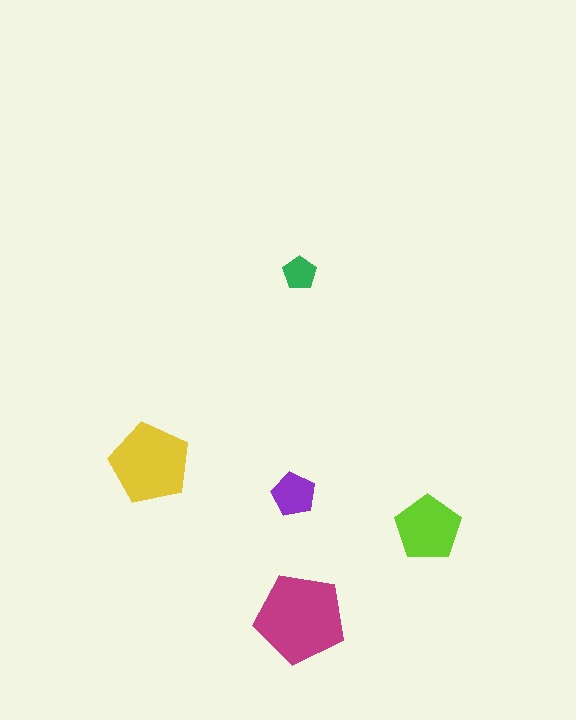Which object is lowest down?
The magenta pentagon is bottommost.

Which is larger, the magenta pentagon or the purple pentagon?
The magenta one.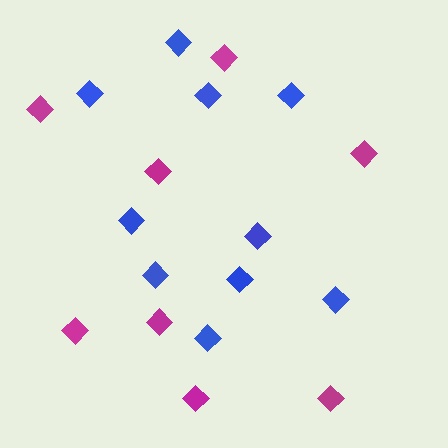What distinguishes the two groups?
There are 2 groups: one group of magenta diamonds (8) and one group of blue diamonds (10).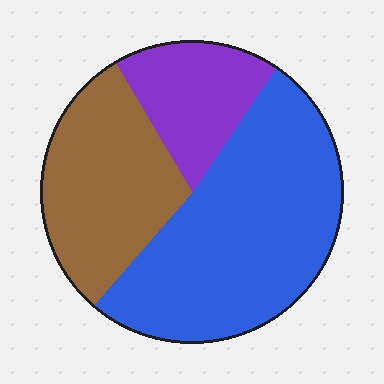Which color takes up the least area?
Purple, at roughly 20%.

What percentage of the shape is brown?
Brown covers around 30% of the shape.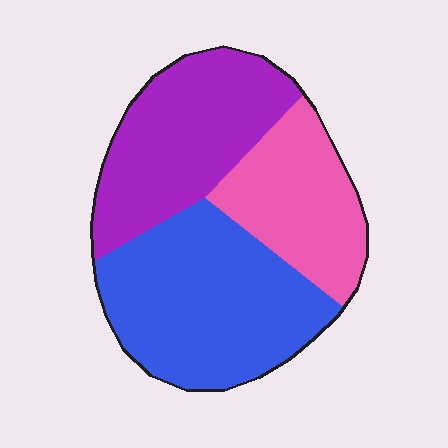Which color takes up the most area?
Blue, at roughly 40%.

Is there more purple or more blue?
Blue.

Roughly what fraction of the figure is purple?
Purple takes up about one third (1/3) of the figure.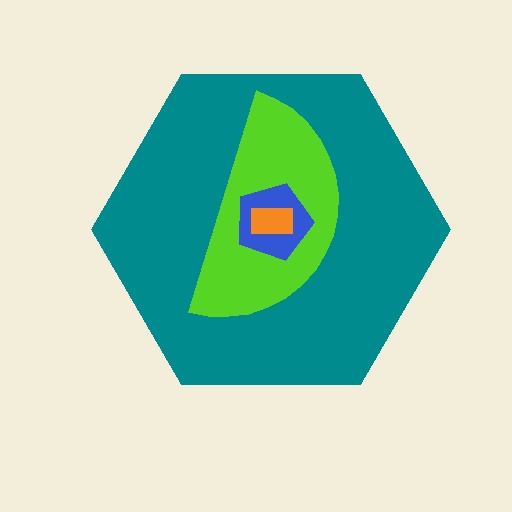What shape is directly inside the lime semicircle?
The blue pentagon.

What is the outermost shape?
The teal hexagon.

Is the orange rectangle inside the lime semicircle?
Yes.